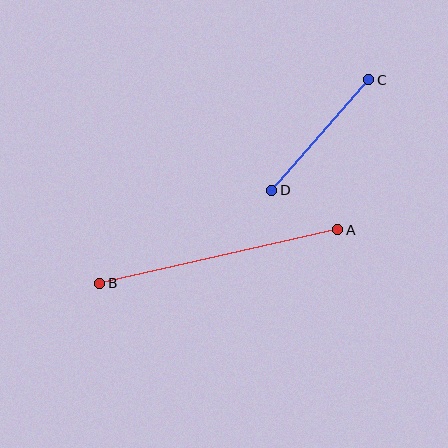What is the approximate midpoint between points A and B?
The midpoint is at approximately (219, 257) pixels.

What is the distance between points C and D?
The distance is approximately 147 pixels.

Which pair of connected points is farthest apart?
Points A and B are farthest apart.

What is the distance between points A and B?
The distance is approximately 244 pixels.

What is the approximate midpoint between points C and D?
The midpoint is at approximately (320, 135) pixels.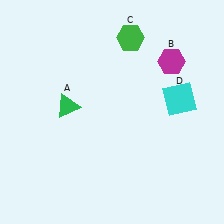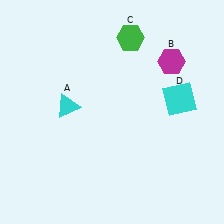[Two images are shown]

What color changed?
The triangle (A) changed from green in Image 1 to cyan in Image 2.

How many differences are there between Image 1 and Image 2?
There is 1 difference between the two images.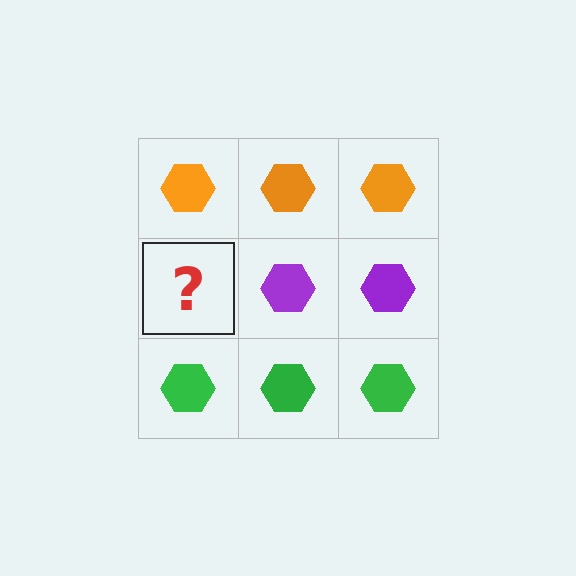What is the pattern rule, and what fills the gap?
The rule is that each row has a consistent color. The gap should be filled with a purple hexagon.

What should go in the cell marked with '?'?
The missing cell should contain a purple hexagon.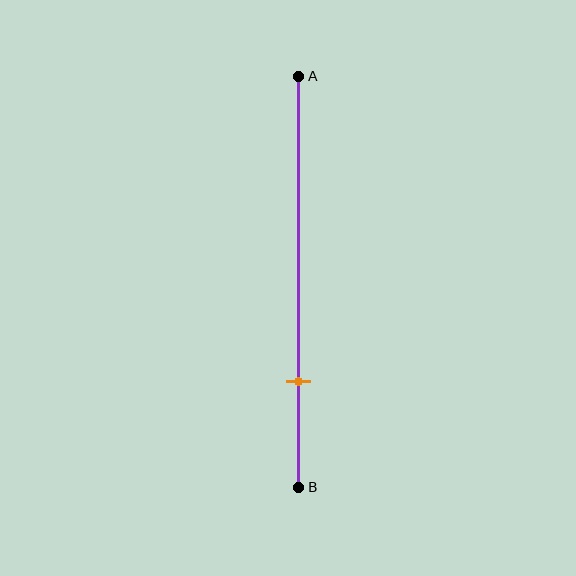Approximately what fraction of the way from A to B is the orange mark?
The orange mark is approximately 75% of the way from A to B.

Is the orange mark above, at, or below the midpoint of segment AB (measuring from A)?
The orange mark is below the midpoint of segment AB.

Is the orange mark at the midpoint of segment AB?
No, the mark is at about 75% from A, not at the 50% midpoint.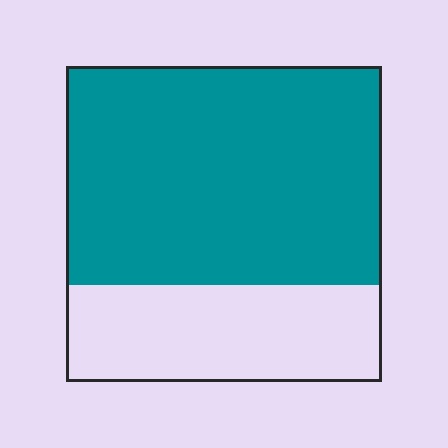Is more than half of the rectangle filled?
Yes.